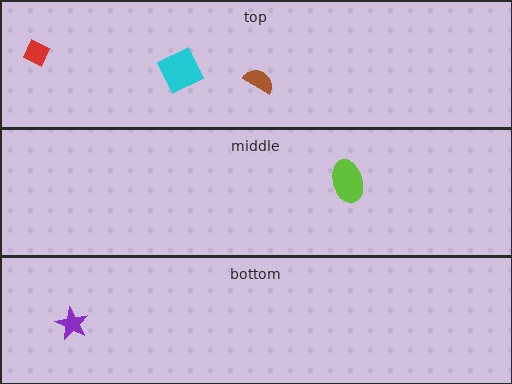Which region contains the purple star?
The bottom region.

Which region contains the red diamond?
The top region.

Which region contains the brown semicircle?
The top region.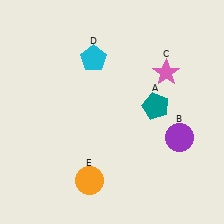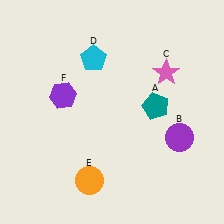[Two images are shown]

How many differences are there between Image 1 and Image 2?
There is 1 difference between the two images.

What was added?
A purple hexagon (F) was added in Image 2.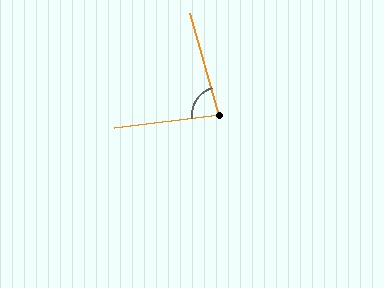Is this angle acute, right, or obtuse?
It is acute.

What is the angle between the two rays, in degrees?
Approximately 81 degrees.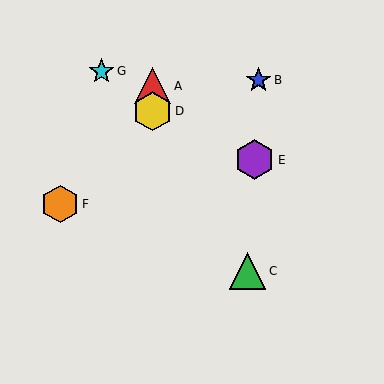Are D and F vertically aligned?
No, D is at x≈153 and F is at x≈60.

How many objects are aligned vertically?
2 objects (A, D) are aligned vertically.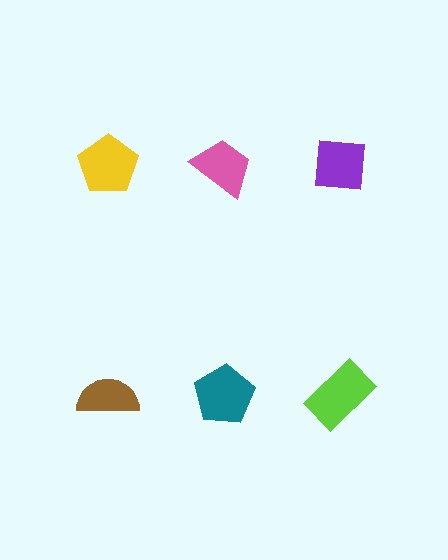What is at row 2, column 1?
A brown semicircle.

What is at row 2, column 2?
A teal pentagon.